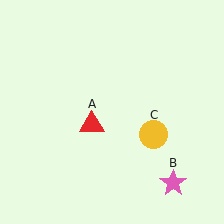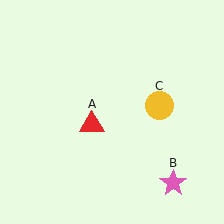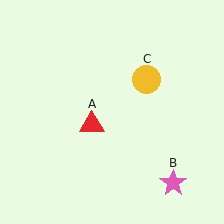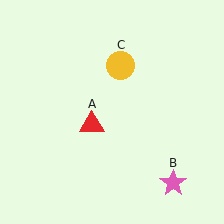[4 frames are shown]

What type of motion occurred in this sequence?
The yellow circle (object C) rotated counterclockwise around the center of the scene.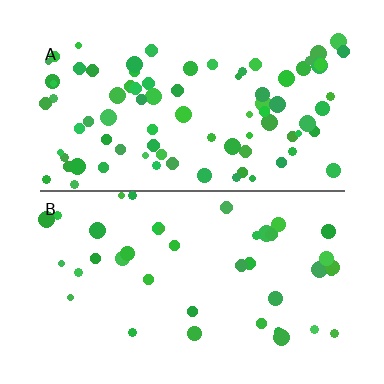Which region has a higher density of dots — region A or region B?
A (the top).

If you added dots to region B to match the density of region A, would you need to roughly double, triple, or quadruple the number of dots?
Approximately double.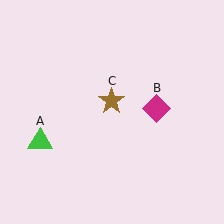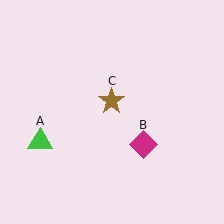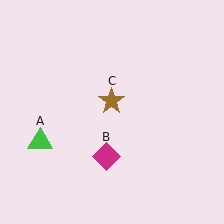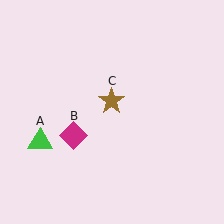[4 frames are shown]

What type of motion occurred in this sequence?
The magenta diamond (object B) rotated clockwise around the center of the scene.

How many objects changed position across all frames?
1 object changed position: magenta diamond (object B).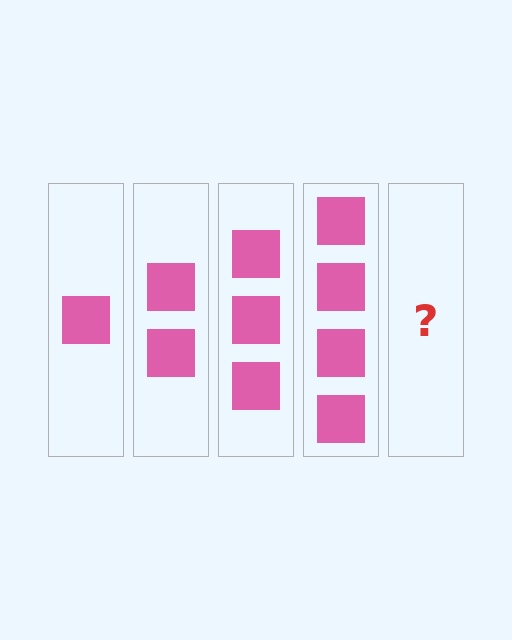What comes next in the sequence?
The next element should be 5 squares.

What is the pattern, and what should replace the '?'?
The pattern is that each step adds one more square. The '?' should be 5 squares.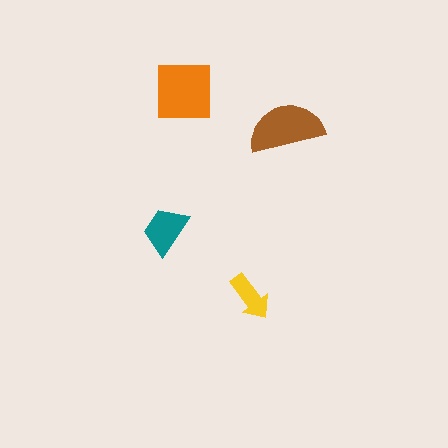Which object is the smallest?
The yellow arrow.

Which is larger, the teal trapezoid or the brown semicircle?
The brown semicircle.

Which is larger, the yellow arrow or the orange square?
The orange square.